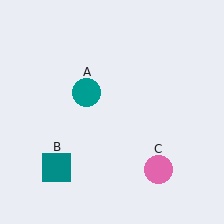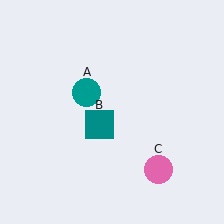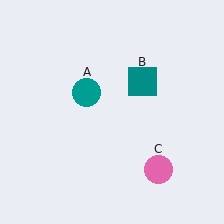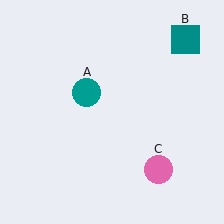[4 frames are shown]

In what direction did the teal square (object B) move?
The teal square (object B) moved up and to the right.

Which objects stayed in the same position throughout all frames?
Teal circle (object A) and pink circle (object C) remained stationary.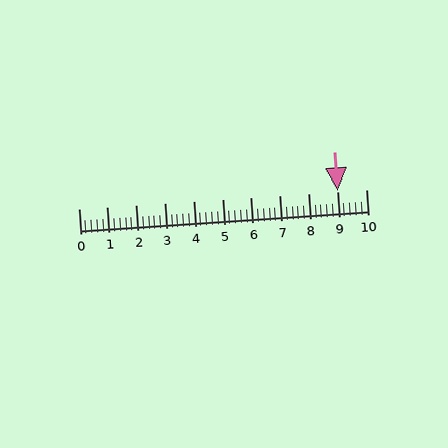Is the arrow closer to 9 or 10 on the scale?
The arrow is closer to 9.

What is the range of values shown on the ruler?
The ruler shows values from 0 to 10.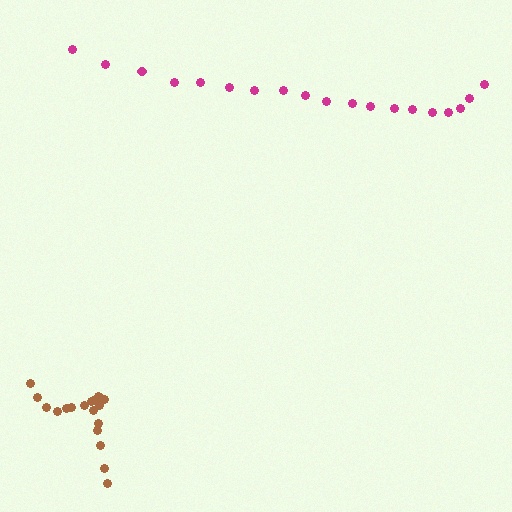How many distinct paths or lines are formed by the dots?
There are 2 distinct paths.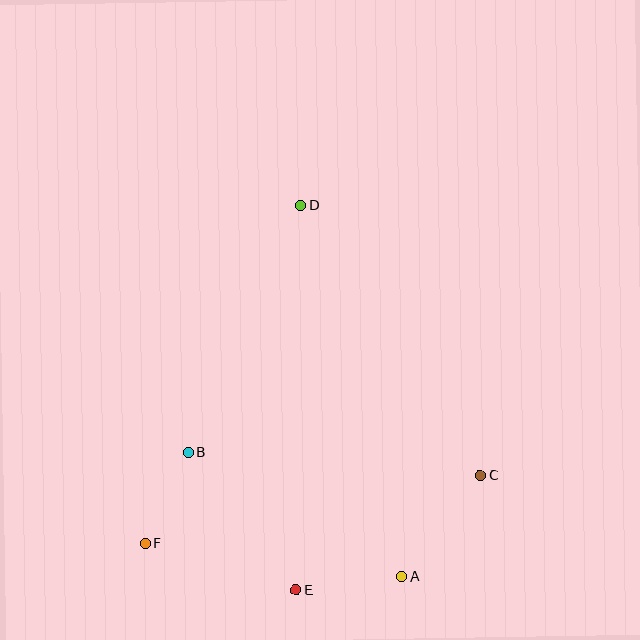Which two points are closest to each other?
Points B and F are closest to each other.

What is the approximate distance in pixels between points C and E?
The distance between C and E is approximately 217 pixels.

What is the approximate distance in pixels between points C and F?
The distance between C and F is approximately 342 pixels.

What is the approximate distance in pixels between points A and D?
The distance between A and D is approximately 385 pixels.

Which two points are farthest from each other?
Points D and E are farthest from each other.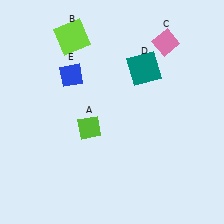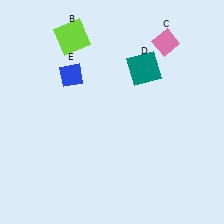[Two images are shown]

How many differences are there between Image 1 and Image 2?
There is 1 difference between the two images.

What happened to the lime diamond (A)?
The lime diamond (A) was removed in Image 2. It was in the bottom-left area of Image 1.